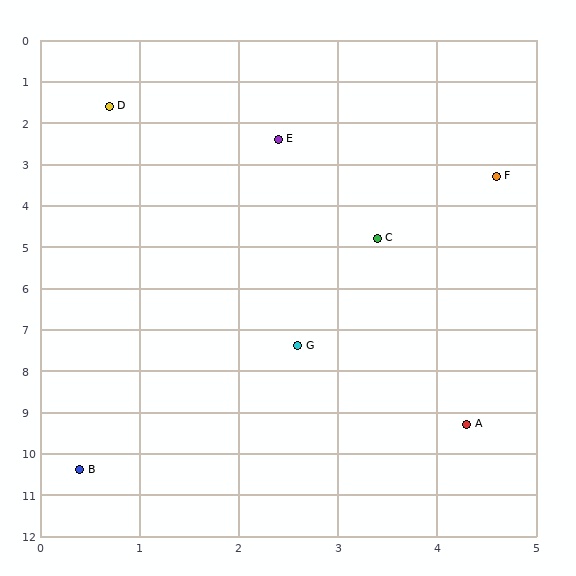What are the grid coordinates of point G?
Point G is at approximately (2.6, 7.4).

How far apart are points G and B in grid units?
Points G and B are about 3.7 grid units apart.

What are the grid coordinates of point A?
Point A is at approximately (4.3, 9.3).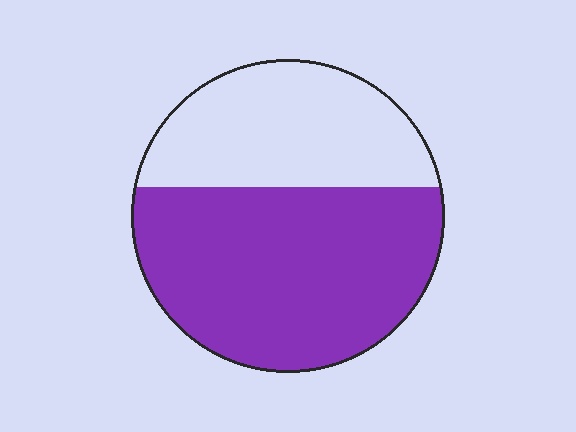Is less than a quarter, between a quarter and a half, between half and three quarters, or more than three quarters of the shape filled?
Between half and three quarters.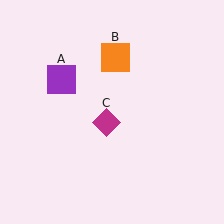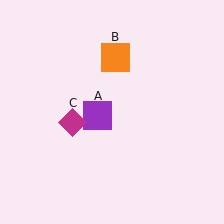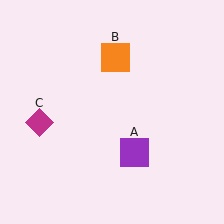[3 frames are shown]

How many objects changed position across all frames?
2 objects changed position: purple square (object A), magenta diamond (object C).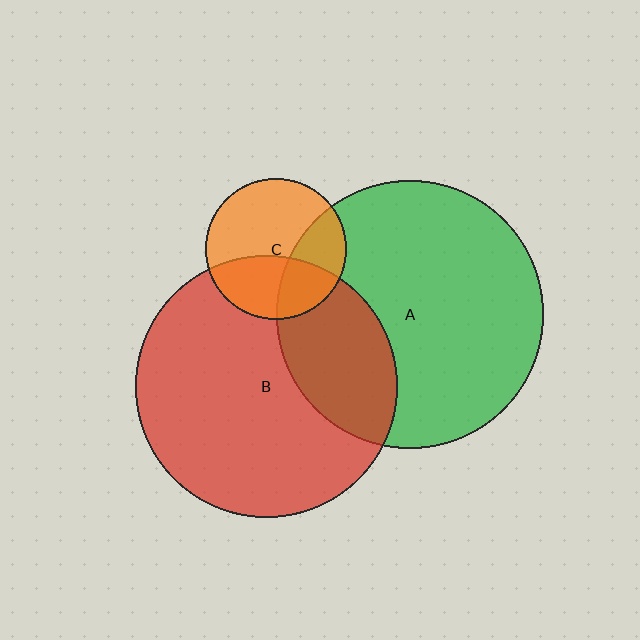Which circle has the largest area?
Circle A (green).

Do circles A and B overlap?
Yes.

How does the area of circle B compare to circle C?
Approximately 3.4 times.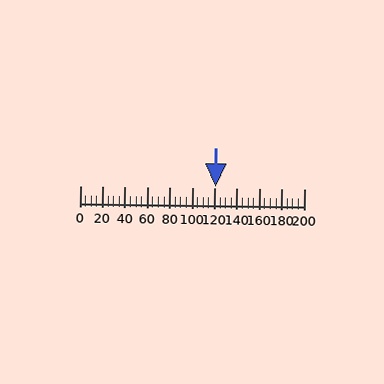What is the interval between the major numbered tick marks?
The major tick marks are spaced 20 units apart.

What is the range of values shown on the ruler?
The ruler shows values from 0 to 200.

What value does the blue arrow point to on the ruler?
The blue arrow points to approximately 121.